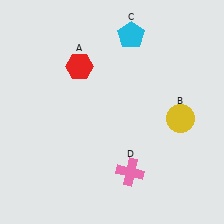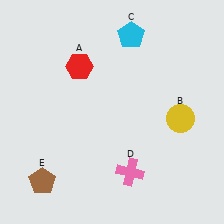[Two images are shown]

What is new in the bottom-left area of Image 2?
A brown pentagon (E) was added in the bottom-left area of Image 2.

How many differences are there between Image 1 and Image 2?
There is 1 difference between the two images.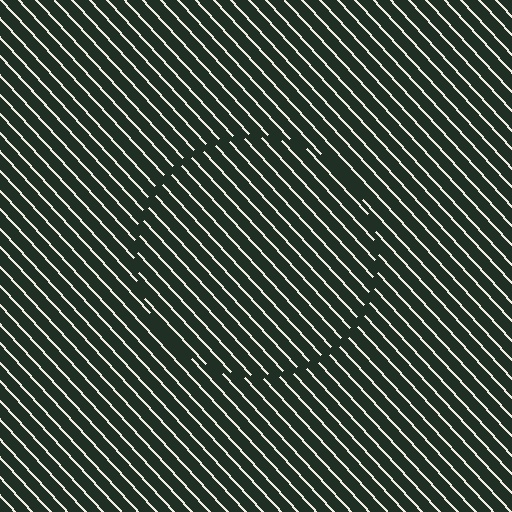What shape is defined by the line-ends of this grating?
An illusory circle. The interior of the shape contains the same grating, shifted by half a period — the contour is defined by the phase discontinuity where line-ends from the inner and outer gratings abut.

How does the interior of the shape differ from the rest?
The interior of the shape contains the same grating, shifted by half a period — the contour is defined by the phase discontinuity where line-ends from the inner and outer gratings abut.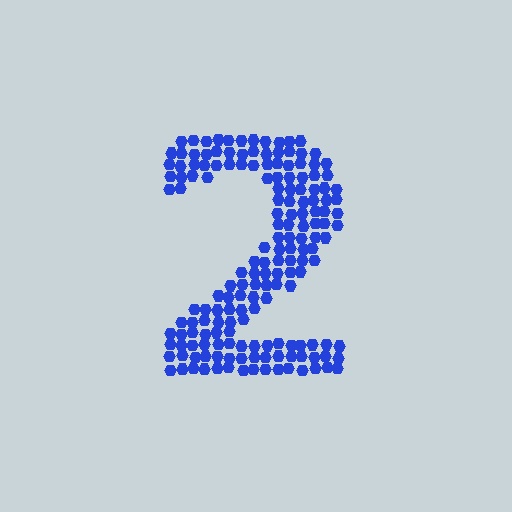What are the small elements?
The small elements are hexagons.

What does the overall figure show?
The overall figure shows the digit 2.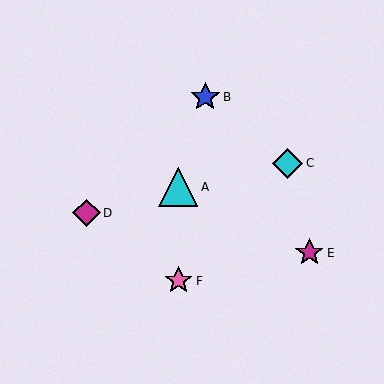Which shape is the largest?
The cyan triangle (labeled A) is the largest.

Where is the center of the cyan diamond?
The center of the cyan diamond is at (288, 163).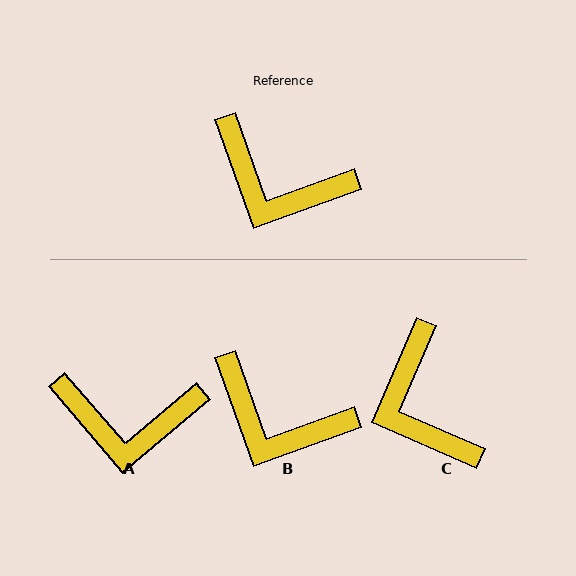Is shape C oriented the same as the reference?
No, it is off by about 43 degrees.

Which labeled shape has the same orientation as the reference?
B.